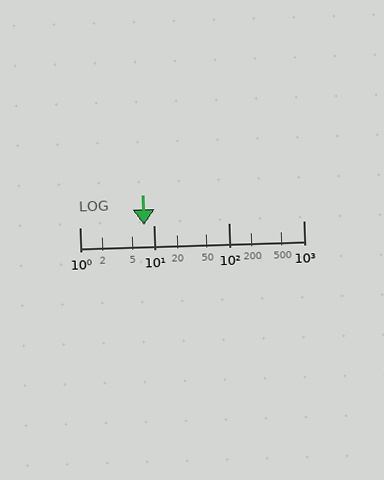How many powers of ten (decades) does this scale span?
The scale spans 3 decades, from 1 to 1000.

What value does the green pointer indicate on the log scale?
The pointer indicates approximately 7.4.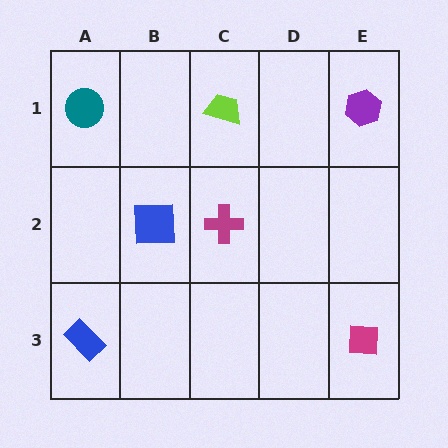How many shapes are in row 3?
2 shapes.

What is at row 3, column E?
A magenta square.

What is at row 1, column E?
A purple hexagon.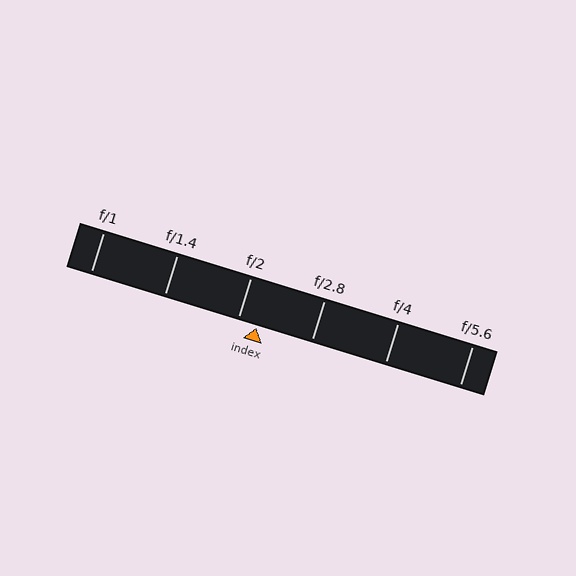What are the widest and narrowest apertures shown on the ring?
The widest aperture shown is f/1 and the narrowest is f/5.6.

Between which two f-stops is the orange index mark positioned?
The index mark is between f/2 and f/2.8.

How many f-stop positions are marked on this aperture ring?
There are 6 f-stop positions marked.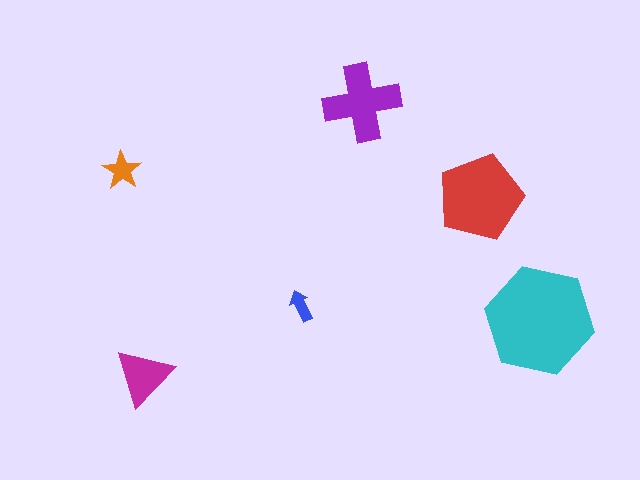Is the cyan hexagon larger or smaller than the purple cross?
Larger.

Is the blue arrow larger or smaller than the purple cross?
Smaller.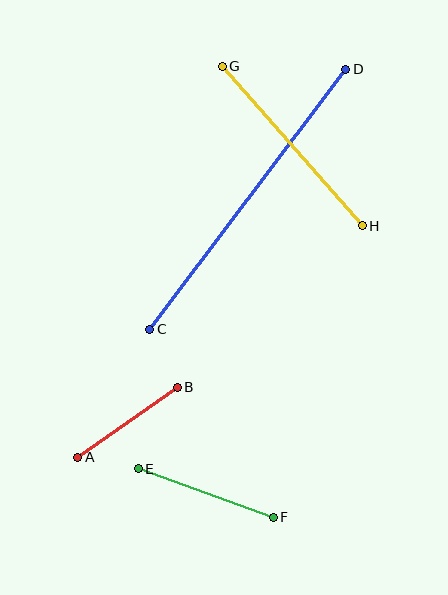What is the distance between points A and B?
The distance is approximately 122 pixels.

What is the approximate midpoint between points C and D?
The midpoint is at approximately (248, 199) pixels.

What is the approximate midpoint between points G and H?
The midpoint is at approximately (292, 146) pixels.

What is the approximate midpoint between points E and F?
The midpoint is at approximately (206, 493) pixels.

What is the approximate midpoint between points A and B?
The midpoint is at approximately (128, 422) pixels.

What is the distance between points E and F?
The distance is approximately 143 pixels.